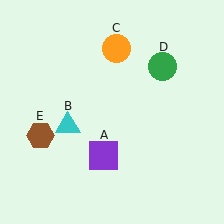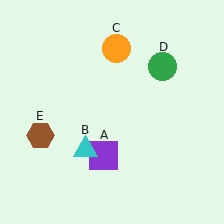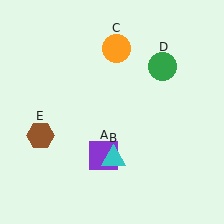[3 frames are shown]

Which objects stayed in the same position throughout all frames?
Purple square (object A) and orange circle (object C) and green circle (object D) and brown hexagon (object E) remained stationary.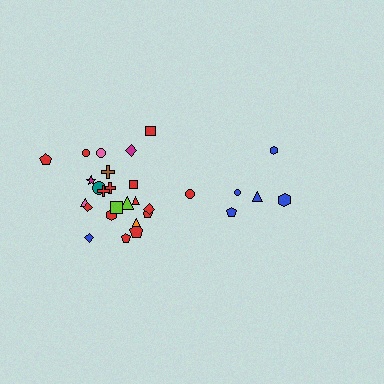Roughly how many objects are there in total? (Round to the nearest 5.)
Roughly 30 objects in total.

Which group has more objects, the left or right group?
The left group.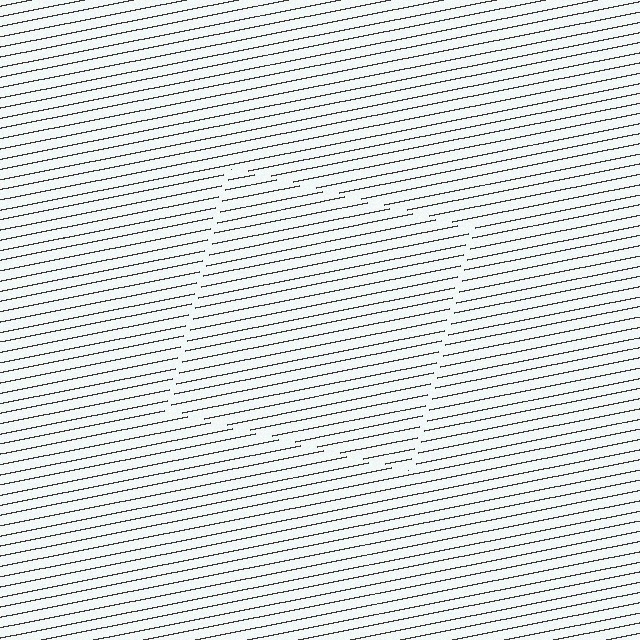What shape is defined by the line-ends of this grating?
An illusory square. The interior of the shape contains the same grating, shifted by half a period — the contour is defined by the phase discontinuity where line-ends from the inner and outer gratings abut.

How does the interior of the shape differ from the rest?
The interior of the shape contains the same grating, shifted by half a period — the contour is defined by the phase discontinuity where line-ends from the inner and outer gratings abut.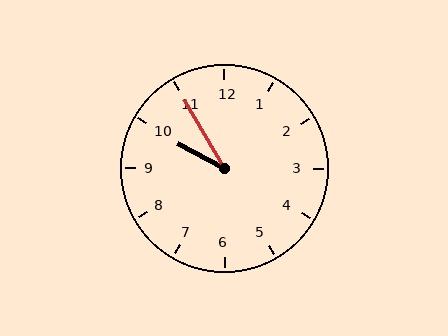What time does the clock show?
9:55.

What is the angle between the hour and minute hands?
Approximately 32 degrees.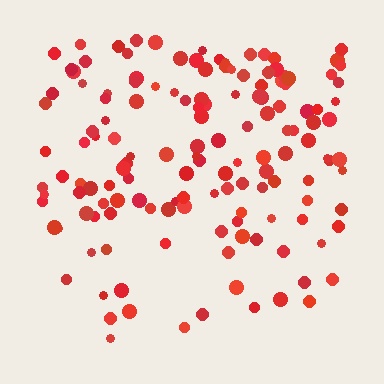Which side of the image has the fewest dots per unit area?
The bottom.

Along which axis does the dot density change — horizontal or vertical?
Vertical.